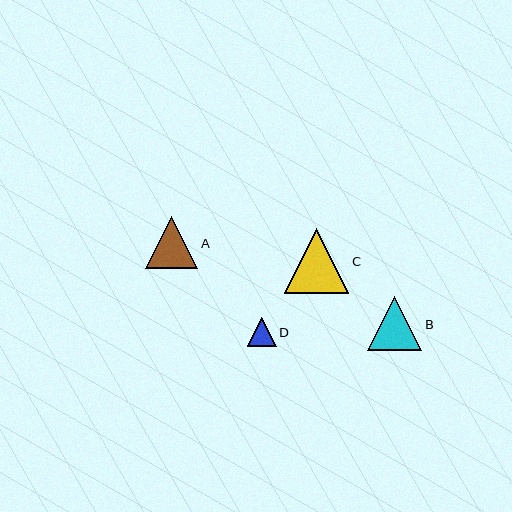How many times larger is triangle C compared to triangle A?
Triangle C is approximately 1.2 times the size of triangle A.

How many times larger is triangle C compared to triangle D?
Triangle C is approximately 2.3 times the size of triangle D.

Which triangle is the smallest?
Triangle D is the smallest with a size of approximately 29 pixels.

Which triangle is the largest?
Triangle C is the largest with a size of approximately 65 pixels.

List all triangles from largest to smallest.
From largest to smallest: C, B, A, D.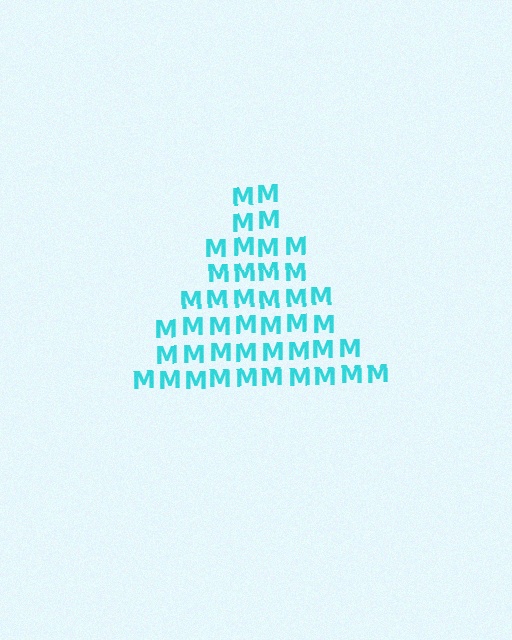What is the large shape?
The large shape is a triangle.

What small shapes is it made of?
It is made of small letter M's.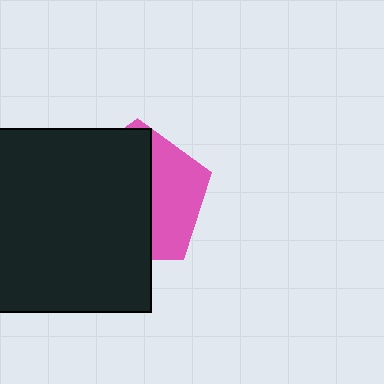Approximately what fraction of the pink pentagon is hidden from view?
Roughly 62% of the pink pentagon is hidden behind the black square.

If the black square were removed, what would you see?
You would see the complete pink pentagon.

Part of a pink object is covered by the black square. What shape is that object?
It is a pentagon.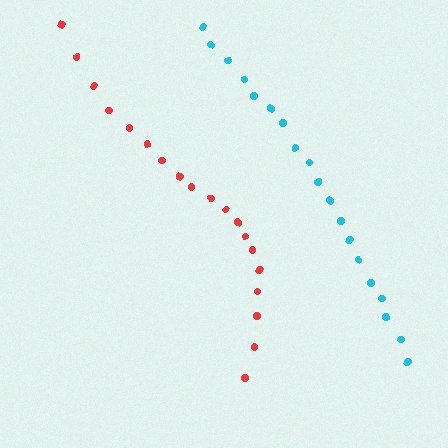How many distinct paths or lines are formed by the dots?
There are 2 distinct paths.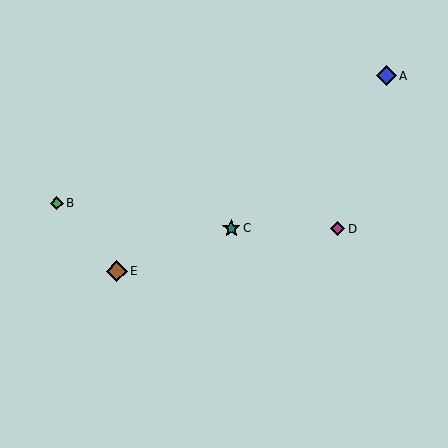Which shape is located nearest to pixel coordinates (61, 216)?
The green diamond (labeled B) at (57, 203) is nearest to that location.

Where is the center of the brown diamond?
The center of the brown diamond is at (117, 271).